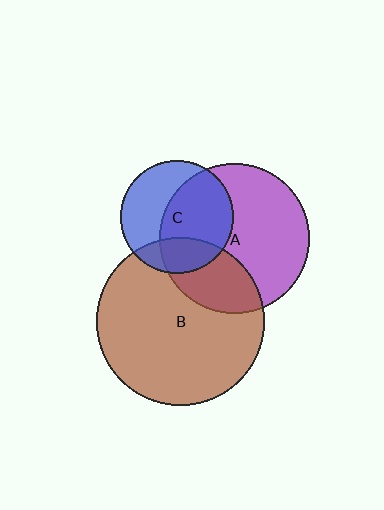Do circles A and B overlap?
Yes.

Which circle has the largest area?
Circle B (brown).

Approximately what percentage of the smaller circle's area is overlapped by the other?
Approximately 30%.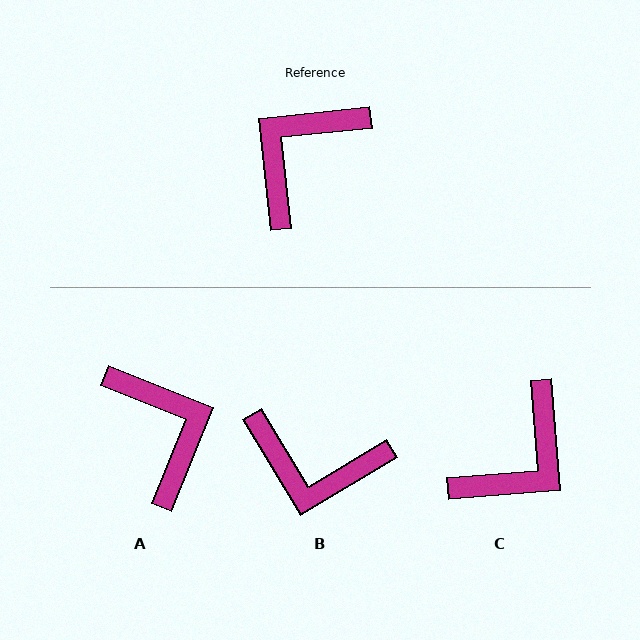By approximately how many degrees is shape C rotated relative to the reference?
Approximately 178 degrees counter-clockwise.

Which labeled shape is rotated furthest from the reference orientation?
C, about 178 degrees away.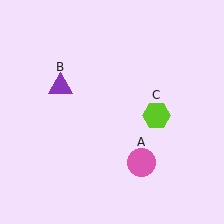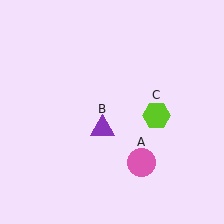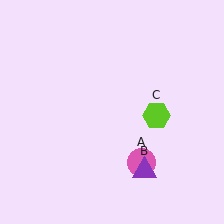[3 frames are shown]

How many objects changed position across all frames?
1 object changed position: purple triangle (object B).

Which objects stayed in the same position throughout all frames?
Pink circle (object A) and lime hexagon (object C) remained stationary.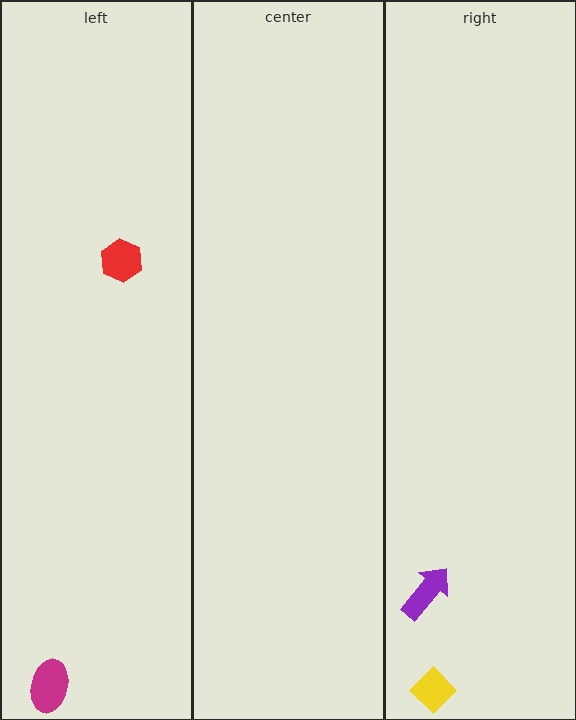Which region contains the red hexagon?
The left region.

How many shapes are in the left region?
2.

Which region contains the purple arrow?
The right region.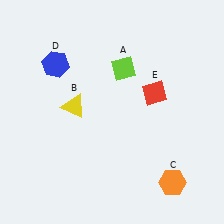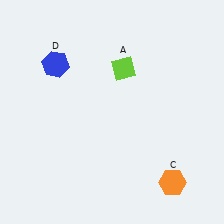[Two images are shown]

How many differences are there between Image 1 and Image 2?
There are 2 differences between the two images.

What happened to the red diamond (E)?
The red diamond (E) was removed in Image 2. It was in the top-right area of Image 1.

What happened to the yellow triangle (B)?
The yellow triangle (B) was removed in Image 2. It was in the top-left area of Image 1.